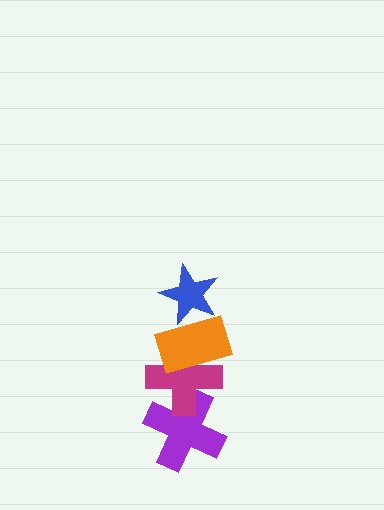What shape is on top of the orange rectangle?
The blue star is on top of the orange rectangle.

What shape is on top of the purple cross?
The magenta cross is on top of the purple cross.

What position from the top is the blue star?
The blue star is 1st from the top.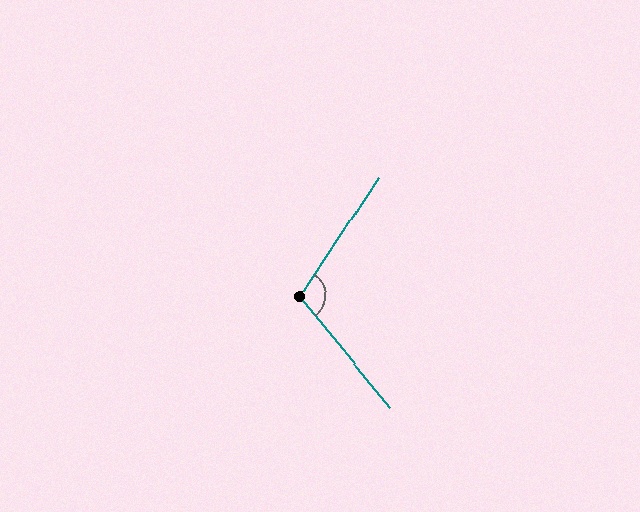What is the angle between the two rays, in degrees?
Approximately 108 degrees.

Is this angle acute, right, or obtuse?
It is obtuse.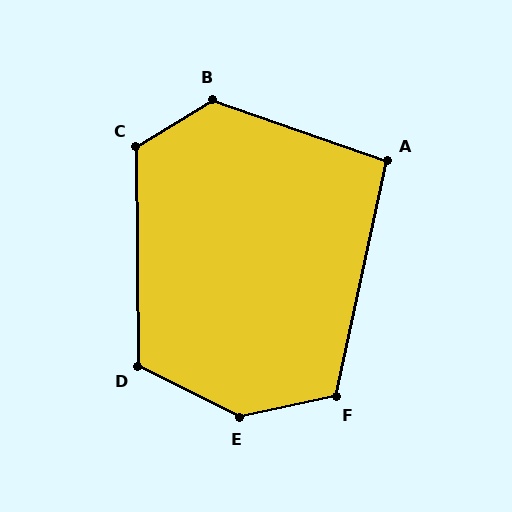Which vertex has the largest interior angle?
E, at approximately 142 degrees.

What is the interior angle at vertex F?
Approximately 114 degrees (obtuse).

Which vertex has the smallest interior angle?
A, at approximately 97 degrees.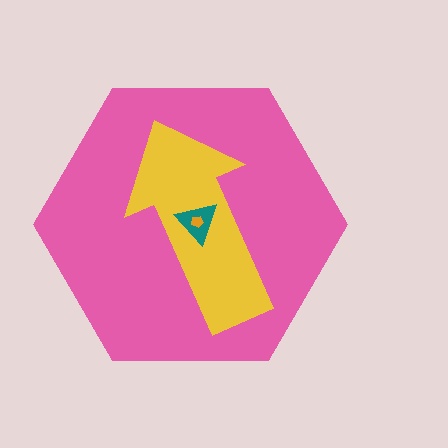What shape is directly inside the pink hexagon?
The yellow arrow.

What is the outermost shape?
The pink hexagon.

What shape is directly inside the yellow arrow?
The teal triangle.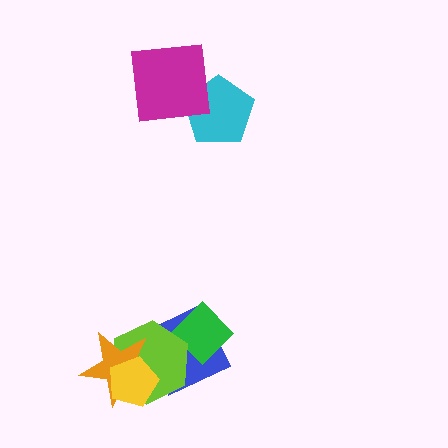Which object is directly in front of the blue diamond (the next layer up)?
The green diamond is directly in front of the blue diamond.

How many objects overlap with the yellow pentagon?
3 objects overlap with the yellow pentagon.